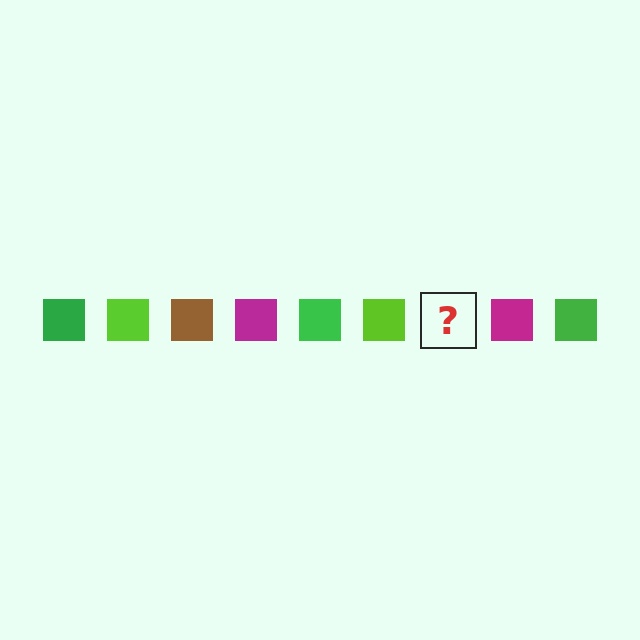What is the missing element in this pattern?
The missing element is a brown square.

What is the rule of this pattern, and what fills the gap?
The rule is that the pattern cycles through green, lime, brown, magenta squares. The gap should be filled with a brown square.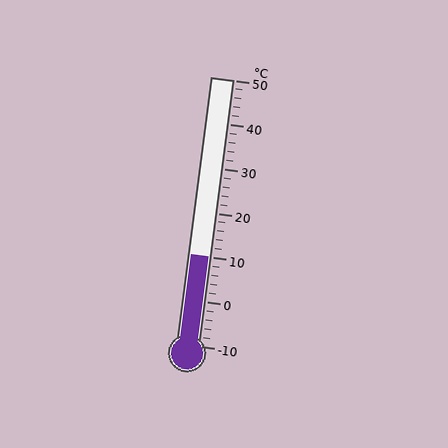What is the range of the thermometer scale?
The thermometer scale ranges from -10°C to 50°C.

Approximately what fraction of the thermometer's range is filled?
The thermometer is filled to approximately 35% of its range.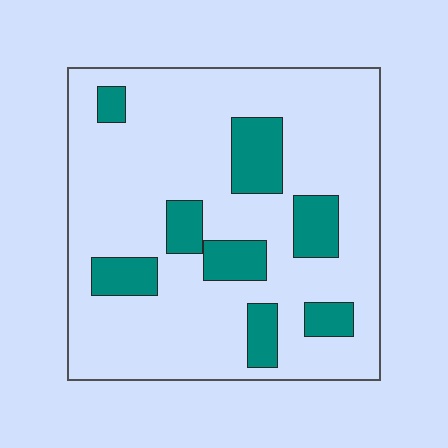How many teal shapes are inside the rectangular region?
8.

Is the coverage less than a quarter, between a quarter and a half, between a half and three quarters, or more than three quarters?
Less than a quarter.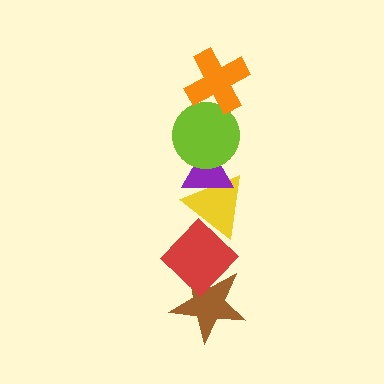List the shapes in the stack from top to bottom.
From top to bottom: the orange cross, the lime circle, the purple triangle, the yellow triangle, the red diamond, the brown star.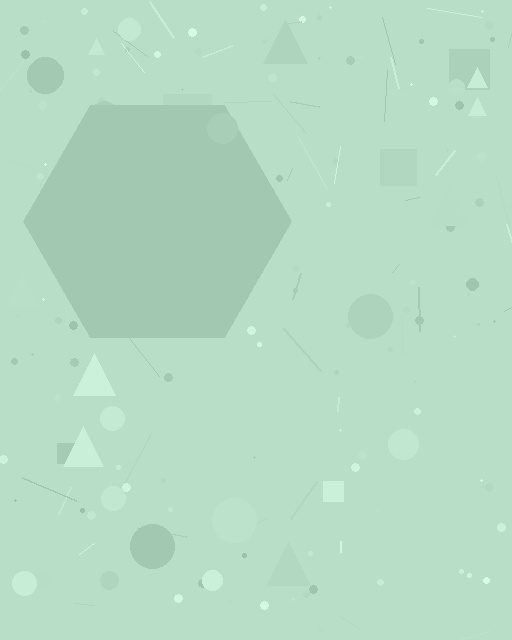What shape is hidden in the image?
A hexagon is hidden in the image.